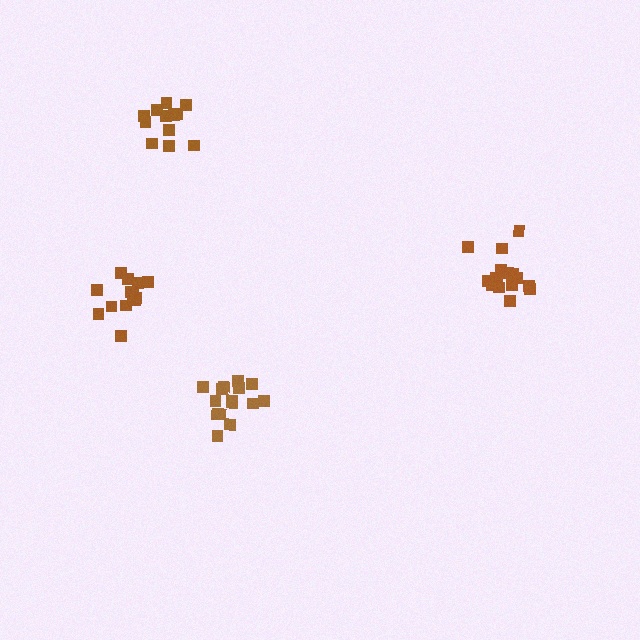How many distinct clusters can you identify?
There are 4 distinct clusters.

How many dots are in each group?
Group 1: 12 dots, Group 2: 16 dots, Group 3: 15 dots, Group 4: 13 dots (56 total).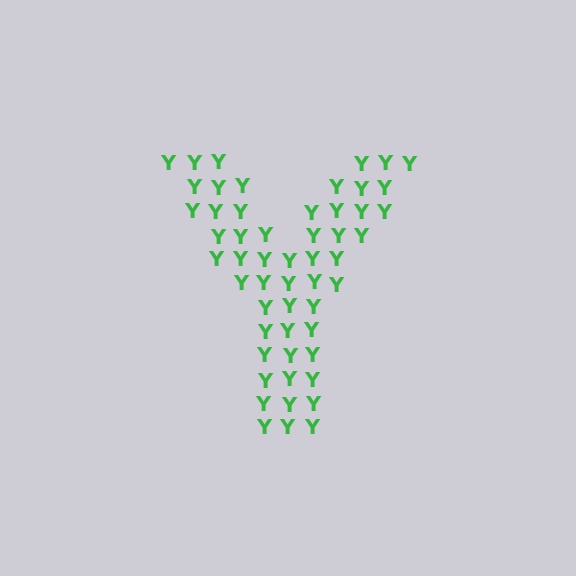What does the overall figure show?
The overall figure shows the letter Y.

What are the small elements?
The small elements are letter Y's.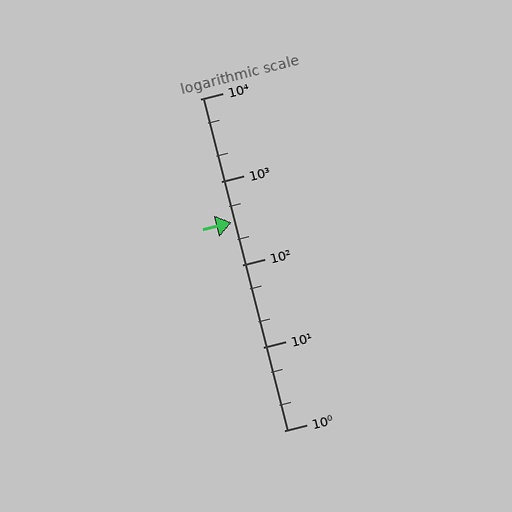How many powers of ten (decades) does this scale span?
The scale spans 4 decades, from 1 to 10000.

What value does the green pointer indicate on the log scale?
The pointer indicates approximately 320.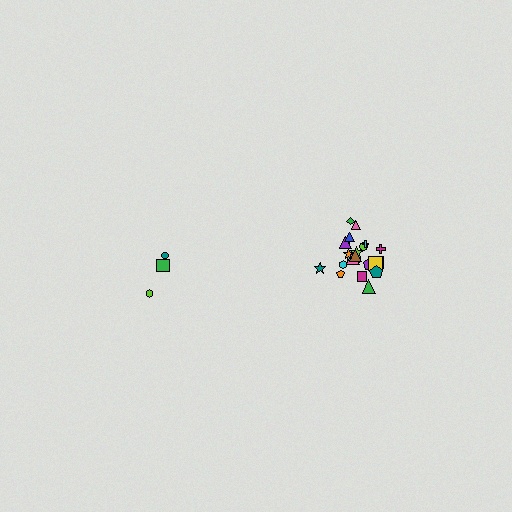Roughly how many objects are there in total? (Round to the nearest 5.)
Roughly 25 objects in total.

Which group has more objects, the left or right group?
The right group.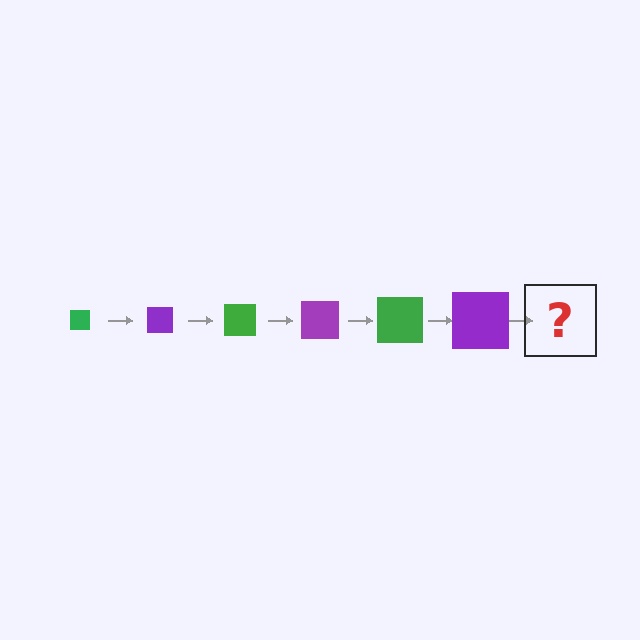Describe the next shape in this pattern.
It should be a green square, larger than the previous one.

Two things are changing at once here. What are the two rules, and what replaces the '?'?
The two rules are that the square grows larger each step and the color cycles through green and purple. The '?' should be a green square, larger than the previous one.